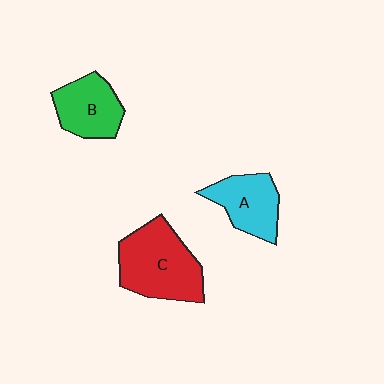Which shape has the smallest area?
Shape A (cyan).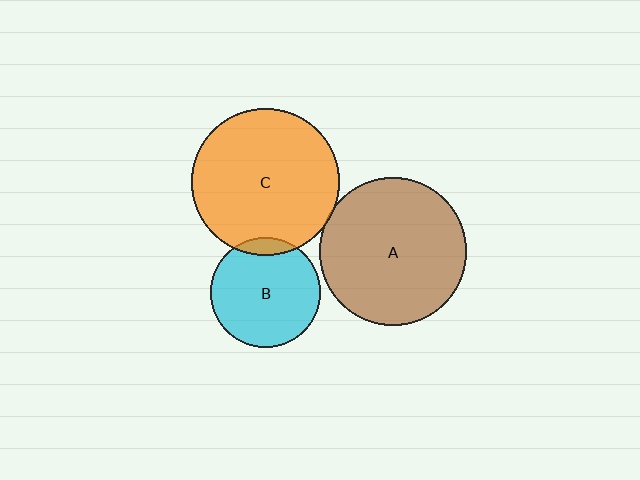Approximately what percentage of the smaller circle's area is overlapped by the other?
Approximately 10%.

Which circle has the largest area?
Circle A (brown).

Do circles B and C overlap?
Yes.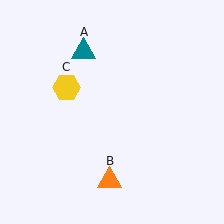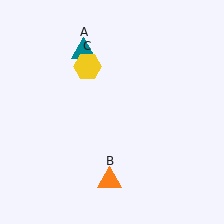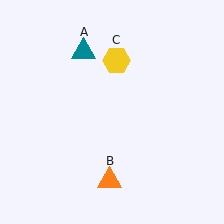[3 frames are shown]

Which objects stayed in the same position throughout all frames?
Teal triangle (object A) and orange triangle (object B) remained stationary.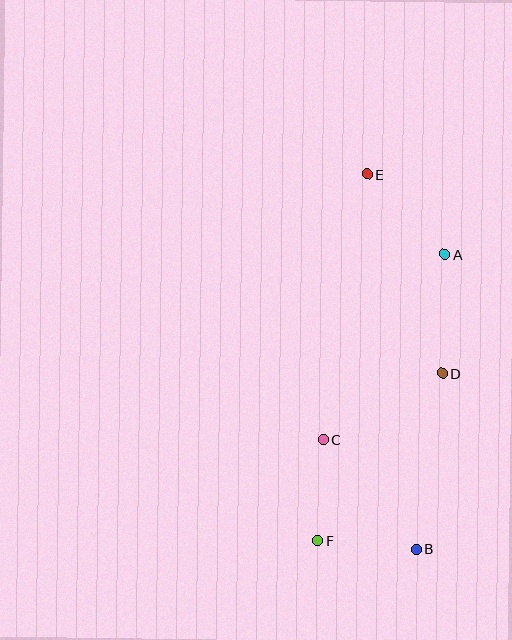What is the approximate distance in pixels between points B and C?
The distance between B and C is approximately 143 pixels.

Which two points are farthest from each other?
Points B and E are farthest from each other.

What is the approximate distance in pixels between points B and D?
The distance between B and D is approximately 178 pixels.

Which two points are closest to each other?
Points B and F are closest to each other.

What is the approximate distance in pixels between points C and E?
The distance between C and E is approximately 269 pixels.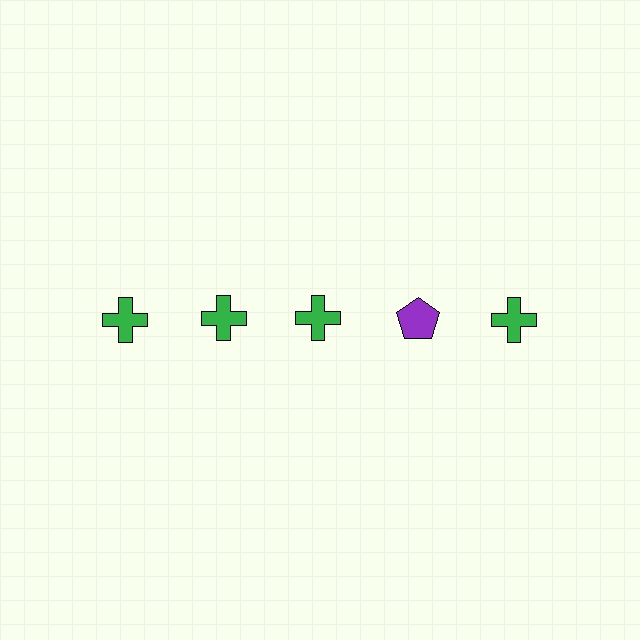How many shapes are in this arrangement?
There are 5 shapes arranged in a grid pattern.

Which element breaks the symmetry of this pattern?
The purple pentagon in the top row, second from right column breaks the symmetry. All other shapes are green crosses.